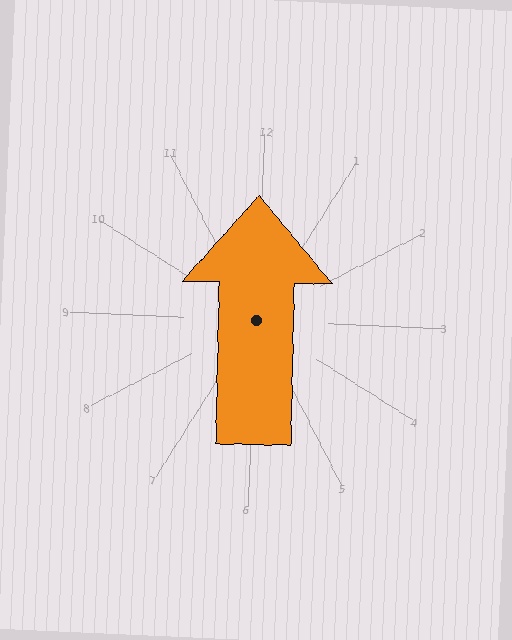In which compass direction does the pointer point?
North.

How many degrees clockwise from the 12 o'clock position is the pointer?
Approximately 359 degrees.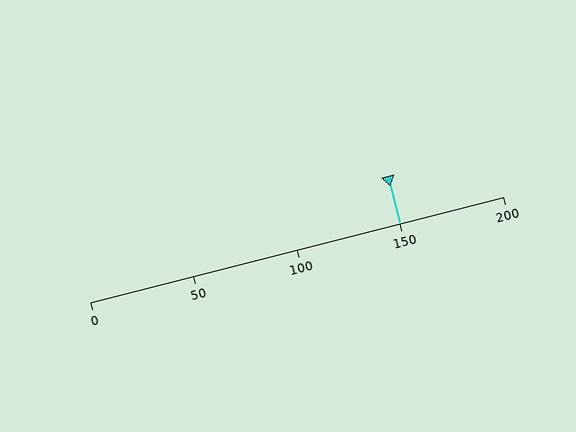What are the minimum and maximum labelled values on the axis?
The axis runs from 0 to 200.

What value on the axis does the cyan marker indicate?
The marker indicates approximately 150.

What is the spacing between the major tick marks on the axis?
The major ticks are spaced 50 apart.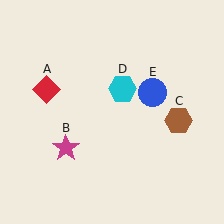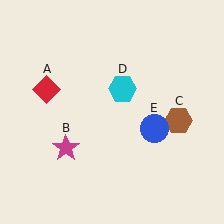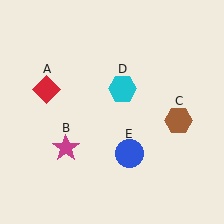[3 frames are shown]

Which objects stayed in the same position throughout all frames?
Red diamond (object A) and magenta star (object B) and brown hexagon (object C) and cyan hexagon (object D) remained stationary.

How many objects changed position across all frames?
1 object changed position: blue circle (object E).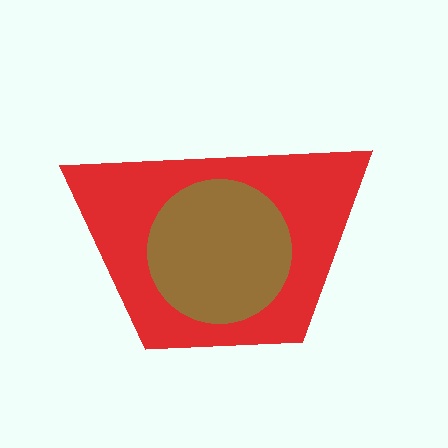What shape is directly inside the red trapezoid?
The brown circle.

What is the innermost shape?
The brown circle.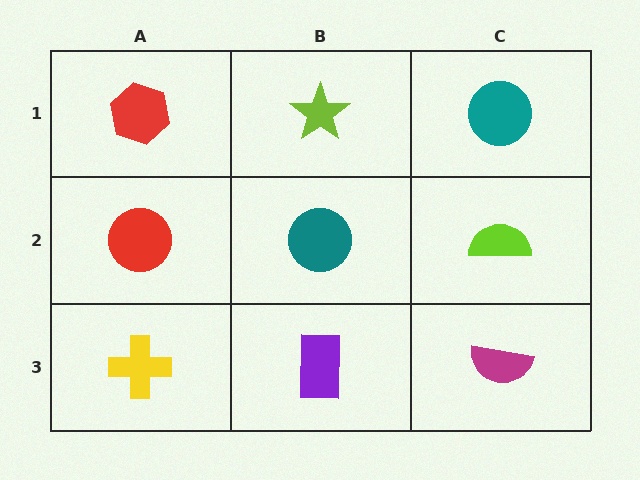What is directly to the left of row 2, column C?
A teal circle.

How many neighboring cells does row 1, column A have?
2.